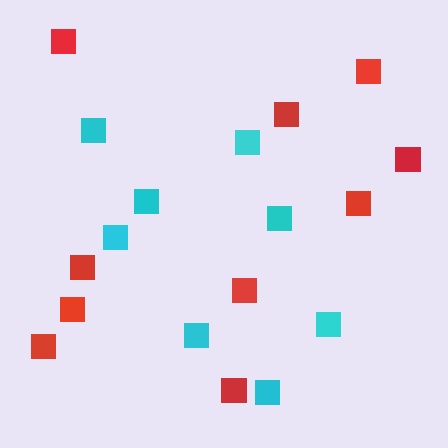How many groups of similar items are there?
There are 2 groups: one group of red squares (10) and one group of cyan squares (8).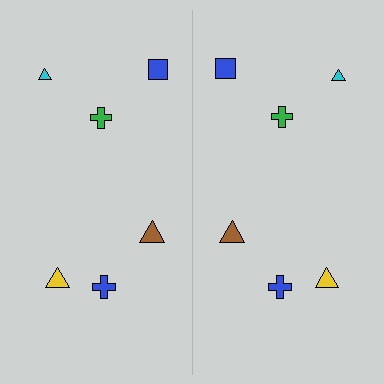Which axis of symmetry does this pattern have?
The pattern has a vertical axis of symmetry running through the center of the image.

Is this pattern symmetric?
Yes, this pattern has bilateral (reflection) symmetry.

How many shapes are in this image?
There are 12 shapes in this image.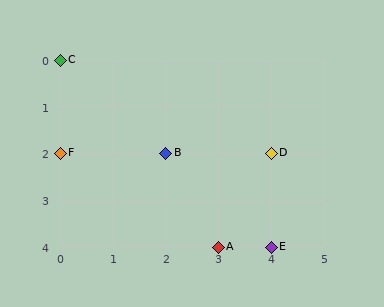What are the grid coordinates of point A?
Point A is at grid coordinates (3, 4).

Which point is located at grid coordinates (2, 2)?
Point B is at (2, 2).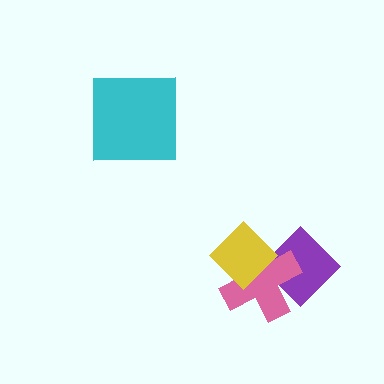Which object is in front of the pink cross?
The yellow diamond is in front of the pink cross.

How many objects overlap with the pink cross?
2 objects overlap with the pink cross.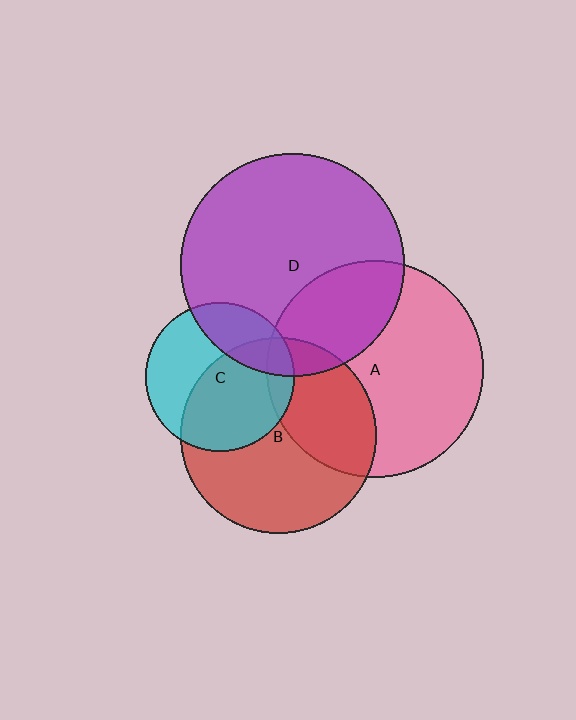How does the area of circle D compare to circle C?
Approximately 2.2 times.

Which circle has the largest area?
Circle D (purple).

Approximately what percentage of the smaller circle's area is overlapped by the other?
Approximately 55%.